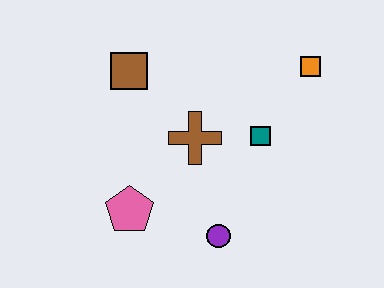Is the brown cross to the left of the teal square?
Yes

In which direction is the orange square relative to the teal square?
The orange square is above the teal square.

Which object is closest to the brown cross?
The teal square is closest to the brown cross.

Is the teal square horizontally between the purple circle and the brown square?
No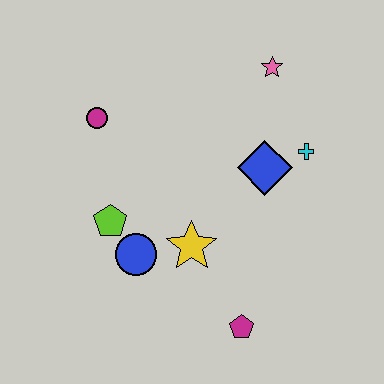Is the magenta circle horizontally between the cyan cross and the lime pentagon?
No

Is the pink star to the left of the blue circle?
No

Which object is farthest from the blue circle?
The pink star is farthest from the blue circle.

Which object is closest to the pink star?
The cyan cross is closest to the pink star.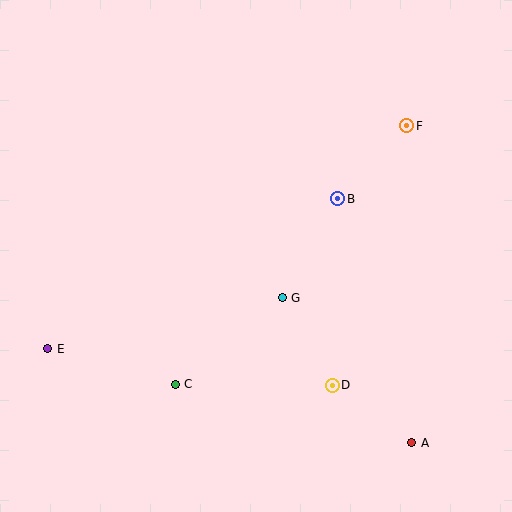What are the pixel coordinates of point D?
Point D is at (332, 385).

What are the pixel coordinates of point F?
Point F is at (407, 126).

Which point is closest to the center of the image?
Point G at (282, 298) is closest to the center.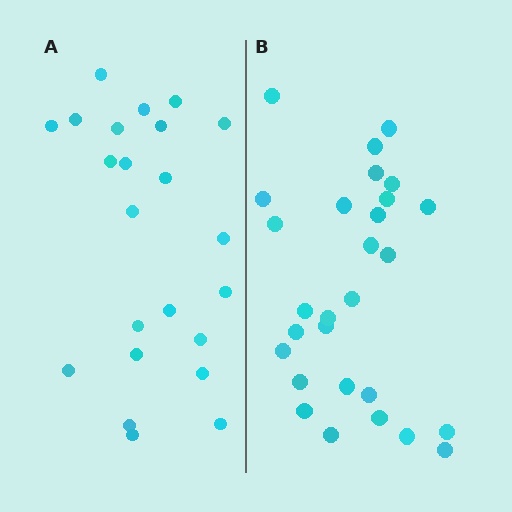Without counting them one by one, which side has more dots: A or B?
Region B (the right region) has more dots.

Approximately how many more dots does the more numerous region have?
Region B has about 5 more dots than region A.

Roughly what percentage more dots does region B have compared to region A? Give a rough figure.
About 20% more.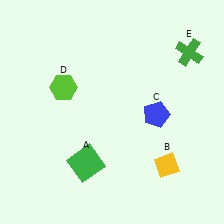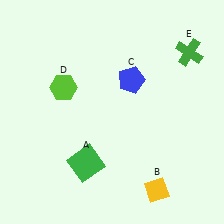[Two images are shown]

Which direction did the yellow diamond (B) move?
The yellow diamond (B) moved down.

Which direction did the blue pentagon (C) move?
The blue pentagon (C) moved up.